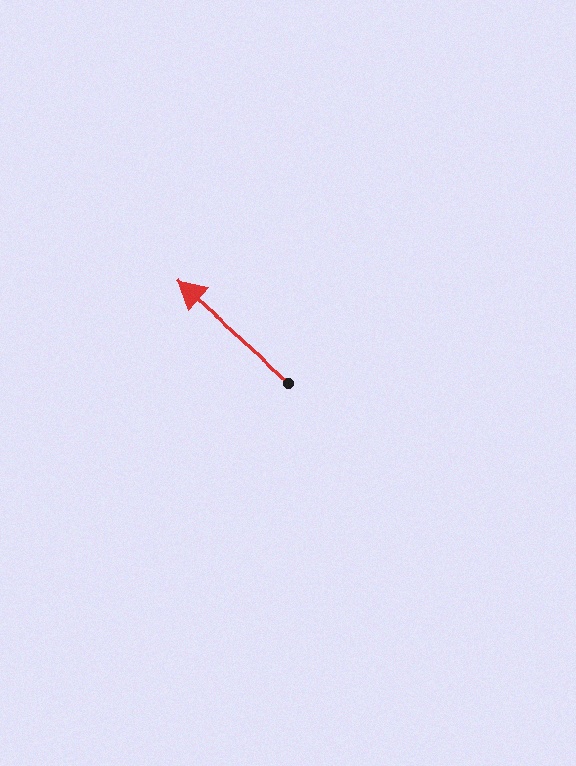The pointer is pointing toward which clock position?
Roughly 10 o'clock.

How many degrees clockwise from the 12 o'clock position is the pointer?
Approximately 312 degrees.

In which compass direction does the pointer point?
Northwest.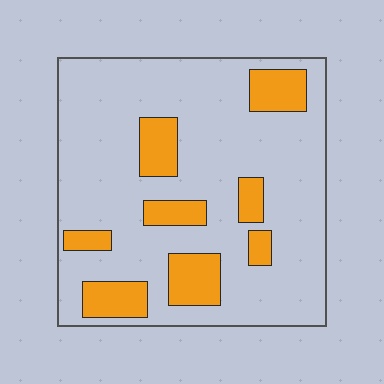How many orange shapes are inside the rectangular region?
8.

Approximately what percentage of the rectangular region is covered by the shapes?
Approximately 20%.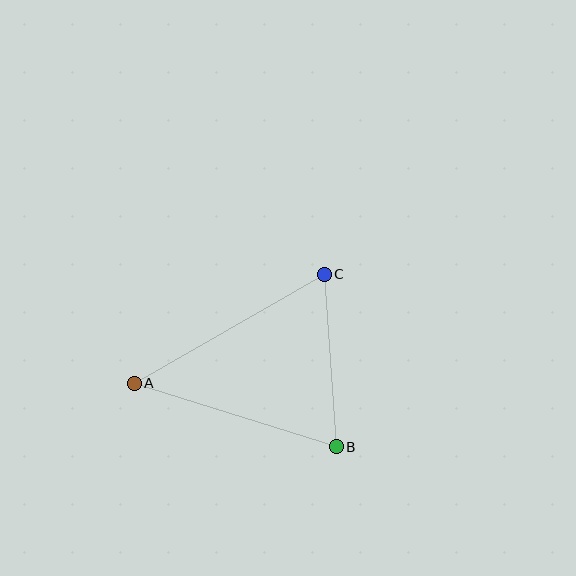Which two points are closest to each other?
Points B and C are closest to each other.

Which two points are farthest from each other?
Points A and C are farthest from each other.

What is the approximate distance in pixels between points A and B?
The distance between A and B is approximately 212 pixels.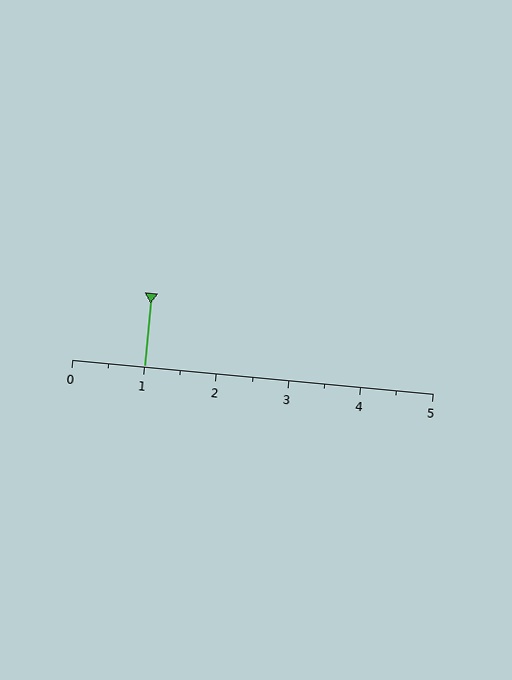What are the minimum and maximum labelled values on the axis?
The axis runs from 0 to 5.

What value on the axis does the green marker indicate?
The marker indicates approximately 1.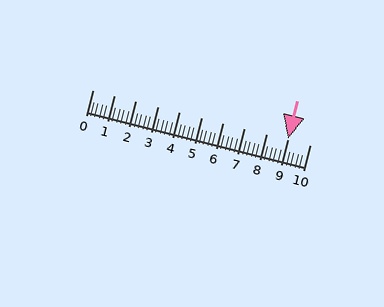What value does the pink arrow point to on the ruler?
The pink arrow points to approximately 9.0.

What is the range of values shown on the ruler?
The ruler shows values from 0 to 10.